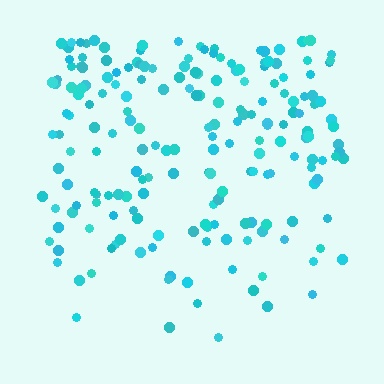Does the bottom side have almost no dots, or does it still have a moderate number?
Still a moderate number, just noticeably fewer than the top.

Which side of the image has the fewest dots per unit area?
The bottom.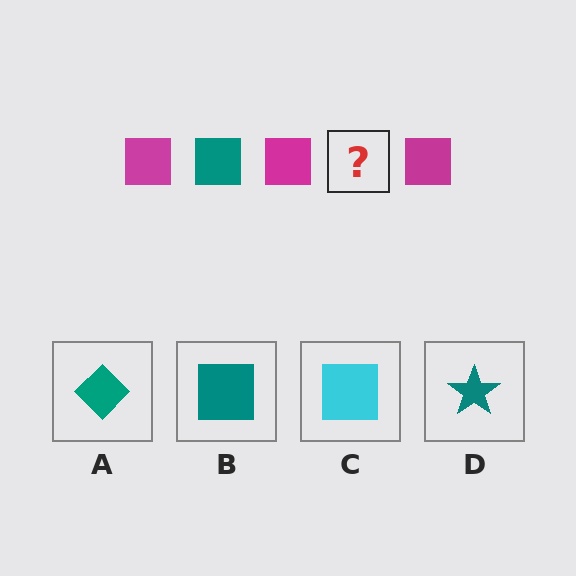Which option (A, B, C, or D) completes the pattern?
B.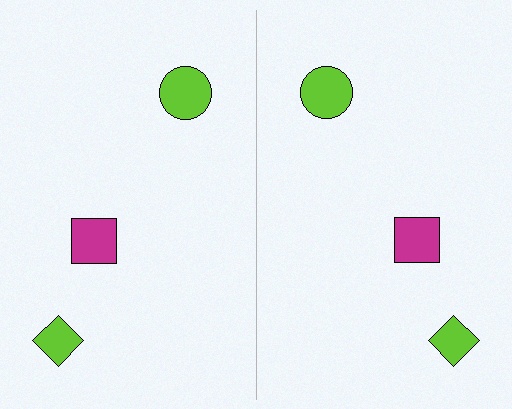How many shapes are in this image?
There are 6 shapes in this image.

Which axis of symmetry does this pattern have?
The pattern has a vertical axis of symmetry running through the center of the image.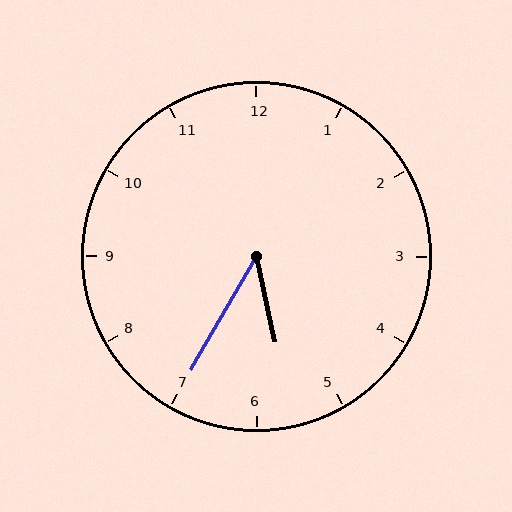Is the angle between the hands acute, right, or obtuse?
It is acute.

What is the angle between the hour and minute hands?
Approximately 42 degrees.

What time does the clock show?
5:35.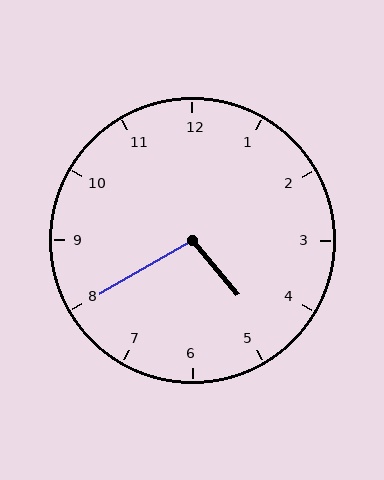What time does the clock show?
4:40.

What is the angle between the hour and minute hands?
Approximately 100 degrees.